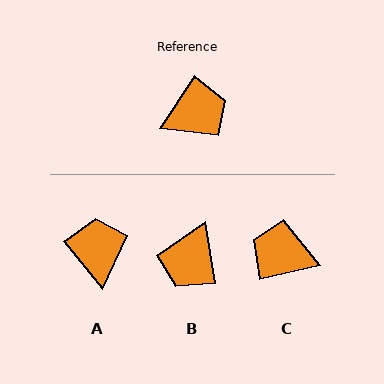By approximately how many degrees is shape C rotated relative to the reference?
Approximately 136 degrees counter-clockwise.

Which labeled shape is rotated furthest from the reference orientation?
B, about 138 degrees away.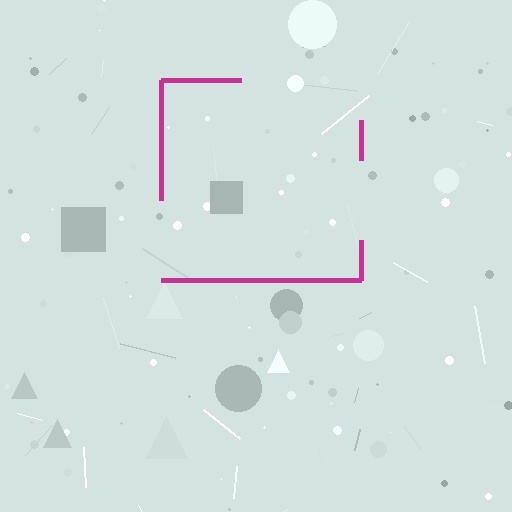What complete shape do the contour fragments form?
The contour fragments form a square.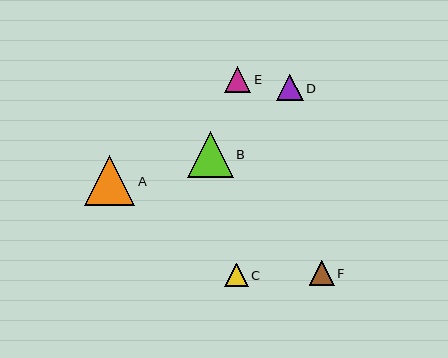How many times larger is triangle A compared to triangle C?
Triangle A is approximately 2.1 times the size of triangle C.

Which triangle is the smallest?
Triangle C is the smallest with a size of approximately 24 pixels.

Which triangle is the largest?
Triangle A is the largest with a size of approximately 50 pixels.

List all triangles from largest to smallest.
From largest to smallest: A, B, D, E, F, C.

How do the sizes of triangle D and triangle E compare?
Triangle D and triangle E are approximately the same size.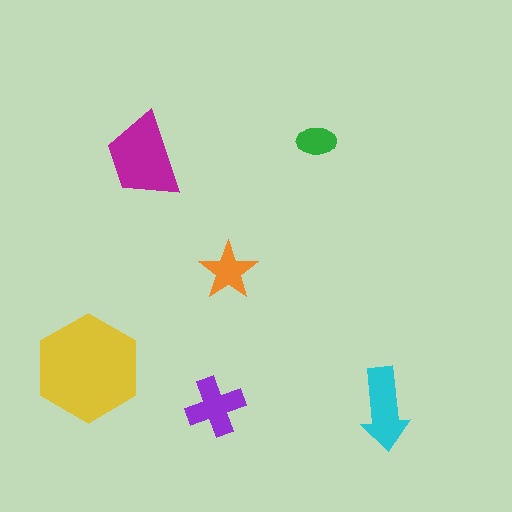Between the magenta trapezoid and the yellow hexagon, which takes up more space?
The yellow hexagon.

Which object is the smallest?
The green ellipse.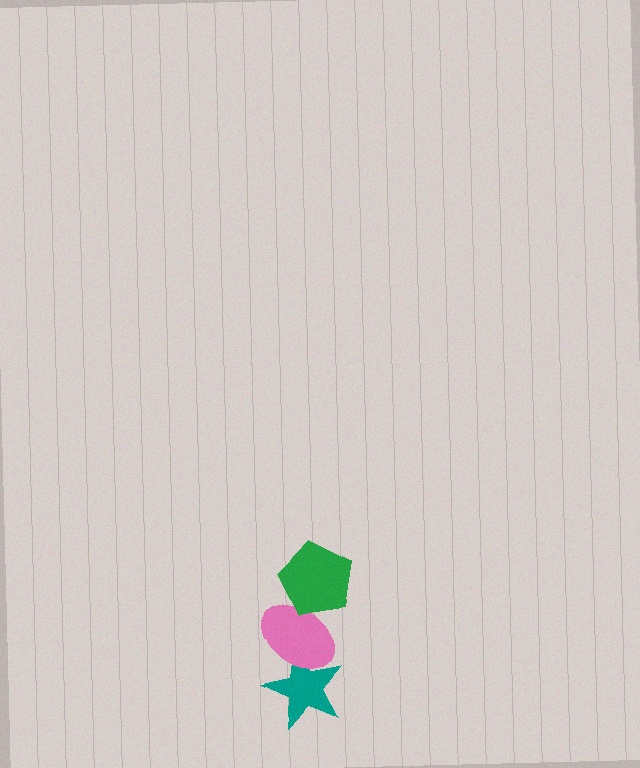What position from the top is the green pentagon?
The green pentagon is 1st from the top.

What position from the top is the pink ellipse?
The pink ellipse is 2nd from the top.